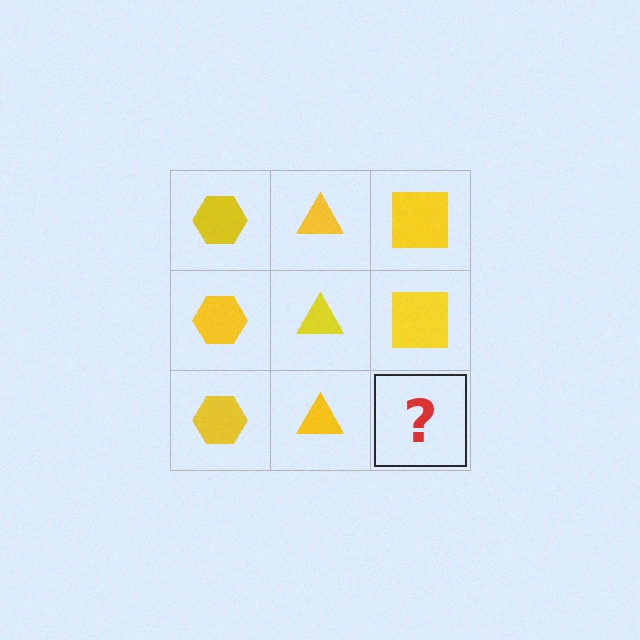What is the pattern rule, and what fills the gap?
The rule is that each column has a consistent shape. The gap should be filled with a yellow square.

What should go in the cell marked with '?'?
The missing cell should contain a yellow square.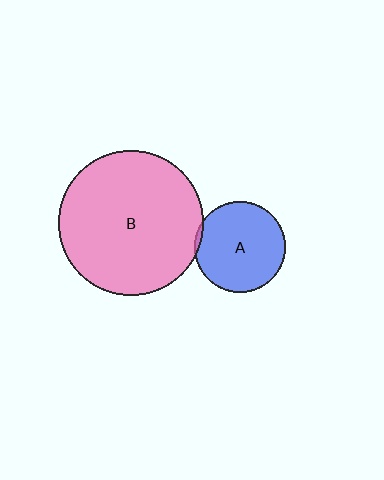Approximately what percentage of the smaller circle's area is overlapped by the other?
Approximately 5%.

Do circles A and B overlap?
Yes.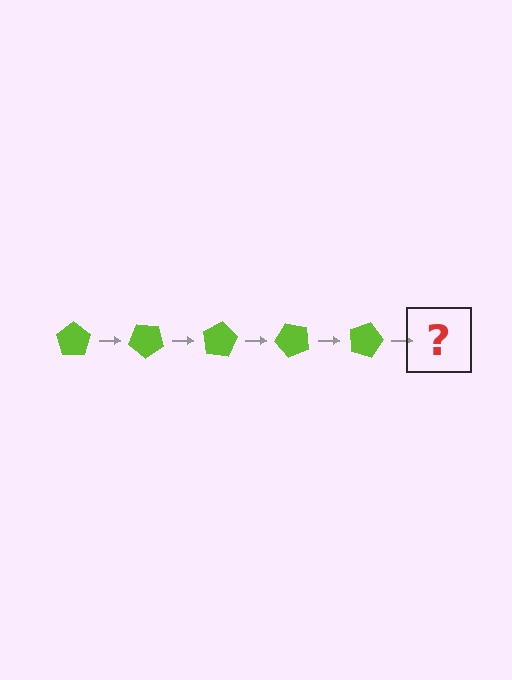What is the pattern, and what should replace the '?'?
The pattern is that the pentagon rotates 40 degrees each step. The '?' should be a lime pentagon rotated 200 degrees.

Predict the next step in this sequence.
The next step is a lime pentagon rotated 200 degrees.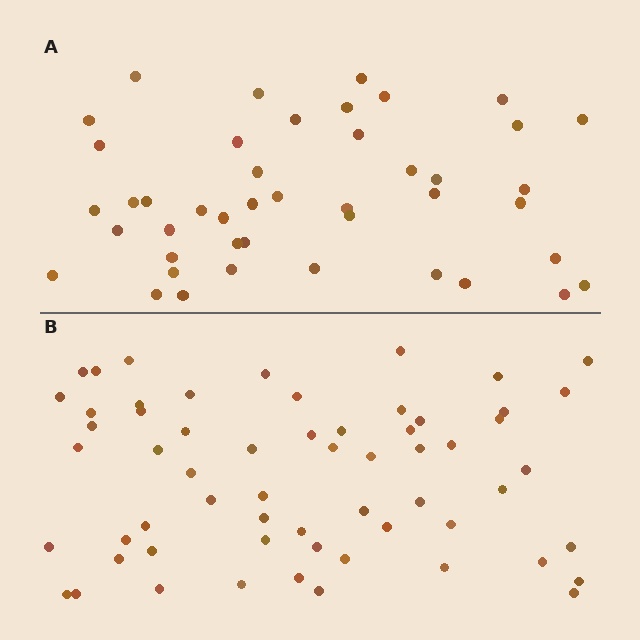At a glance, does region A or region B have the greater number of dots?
Region B (the bottom region) has more dots.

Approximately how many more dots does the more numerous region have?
Region B has approximately 15 more dots than region A.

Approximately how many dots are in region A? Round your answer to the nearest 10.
About 40 dots. (The exact count is 44, which rounds to 40.)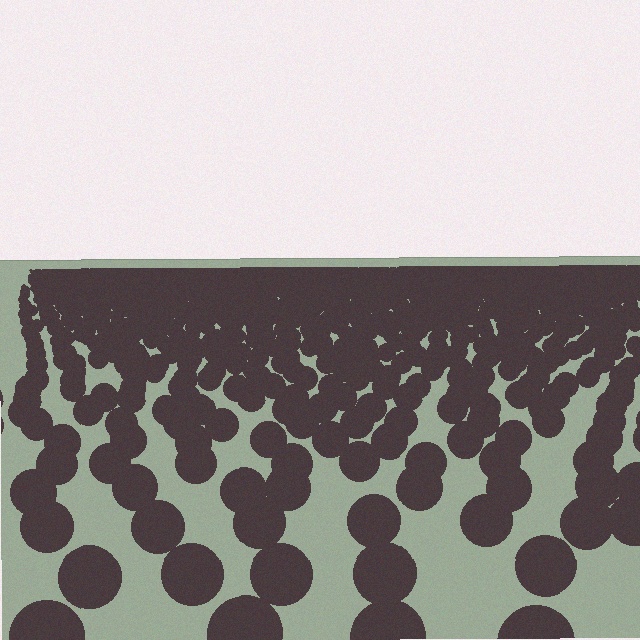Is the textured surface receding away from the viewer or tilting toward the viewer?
The surface is receding away from the viewer. Texture elements get smaller and denser toward the top.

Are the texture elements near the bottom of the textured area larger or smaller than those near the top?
Larger. Near the bottom, elements are closer to the viewer and appear at a bigger on-screen size.